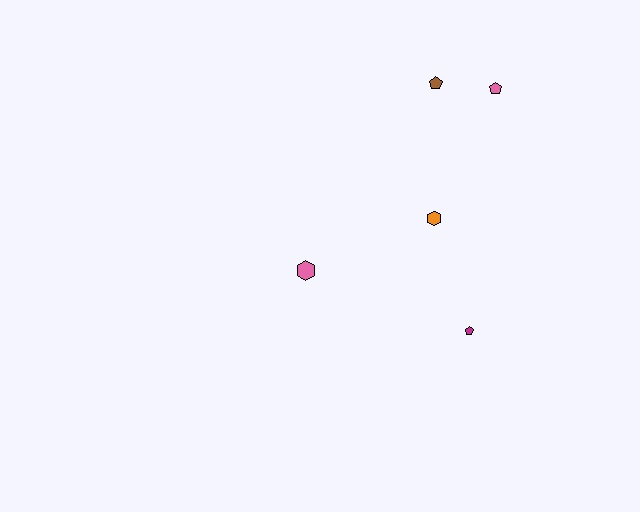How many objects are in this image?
There are 5 objects.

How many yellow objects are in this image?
There are no yellow objects.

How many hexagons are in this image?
There are 2 hexagons.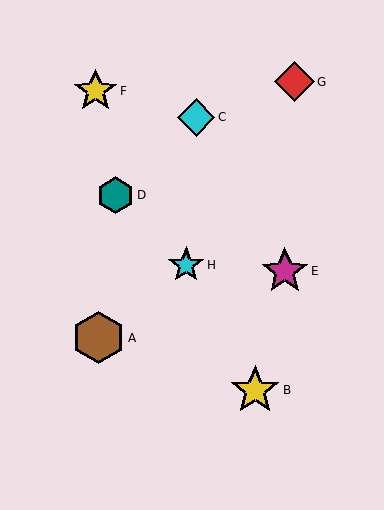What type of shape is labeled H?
Shape H is a cyan star.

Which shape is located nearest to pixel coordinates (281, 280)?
The magenta star (labeled E) at (285, 271) is nearest to that location.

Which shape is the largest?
The brown hexagon (labeled A) is the largest.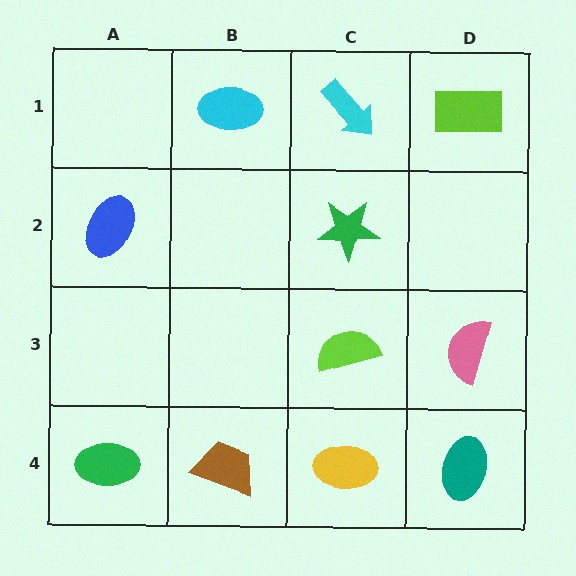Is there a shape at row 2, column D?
No, that cell is empty.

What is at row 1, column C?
A cyan arrow.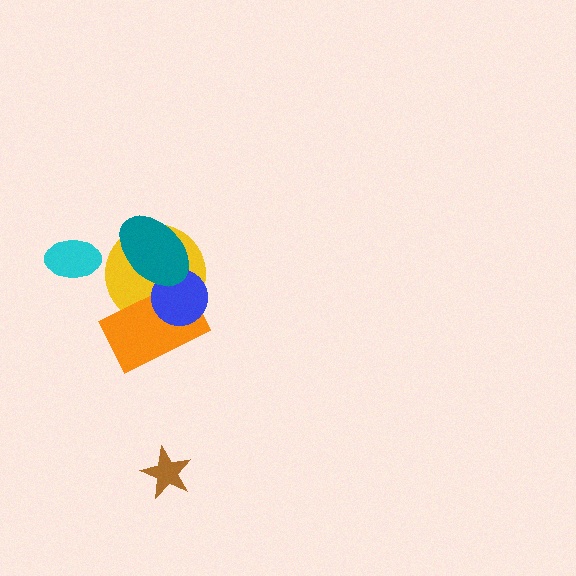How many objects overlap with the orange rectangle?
3 objects overlap with the orange rectangle.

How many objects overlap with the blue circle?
3 objects overlap with the blue circle.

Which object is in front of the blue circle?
The teal ellipse is in front of the blue circle.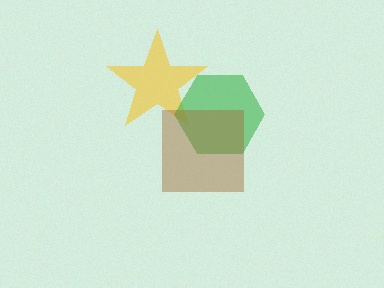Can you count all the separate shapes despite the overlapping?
Yes, there are 3 separate shapes.